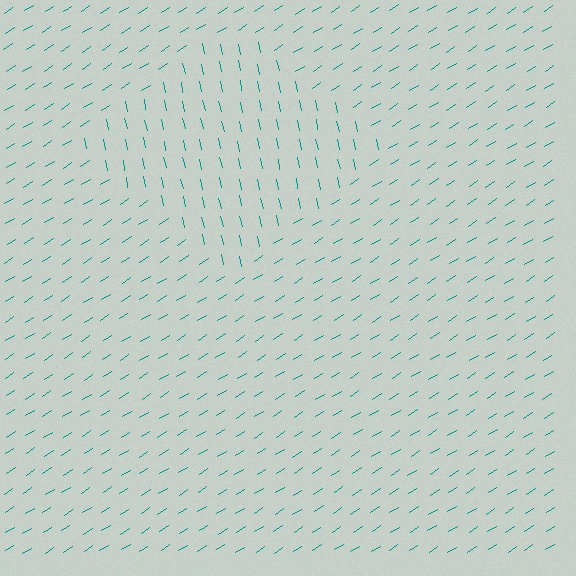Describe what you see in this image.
The image is filled with small teal line segments. A diamond region in the image has lines oriented differently from the surrounding lines, creating a visible texture boundary.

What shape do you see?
I see a diamond.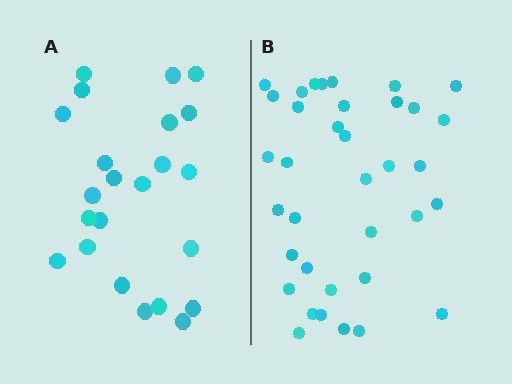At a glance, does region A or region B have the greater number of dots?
Region B (the right region) has more dots.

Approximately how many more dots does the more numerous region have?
Region B has approximately 15 more dots than region A.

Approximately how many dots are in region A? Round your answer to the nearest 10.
About 20 dots. (The exact count is 23, which rounds to 20.)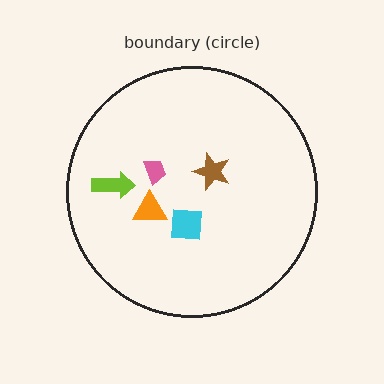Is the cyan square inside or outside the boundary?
Inside.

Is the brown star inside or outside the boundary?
Inside.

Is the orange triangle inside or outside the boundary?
Inside.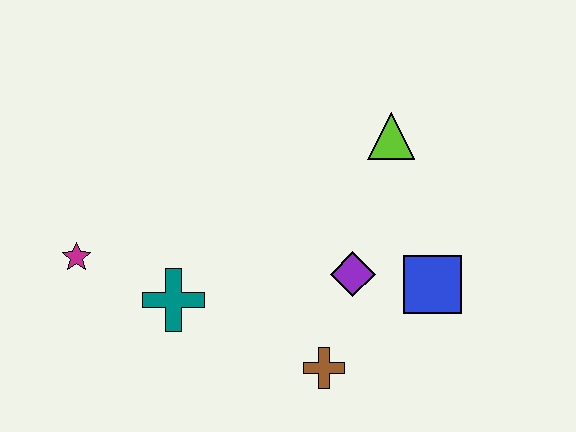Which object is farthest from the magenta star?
The blue square is farthest from the magenta star.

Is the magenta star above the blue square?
Yes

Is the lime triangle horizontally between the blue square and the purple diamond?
Yes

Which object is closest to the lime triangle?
The purple diamond is closest to the lime triangle.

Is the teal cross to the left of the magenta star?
No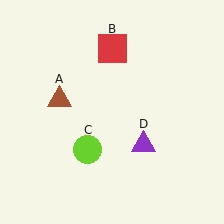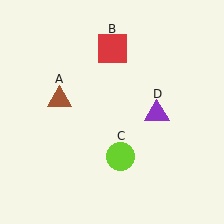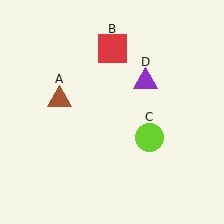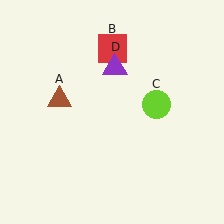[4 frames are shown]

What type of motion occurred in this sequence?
The lime circle (object C), purple triangle (object D) rotated counterclockwise around the center of the scene.